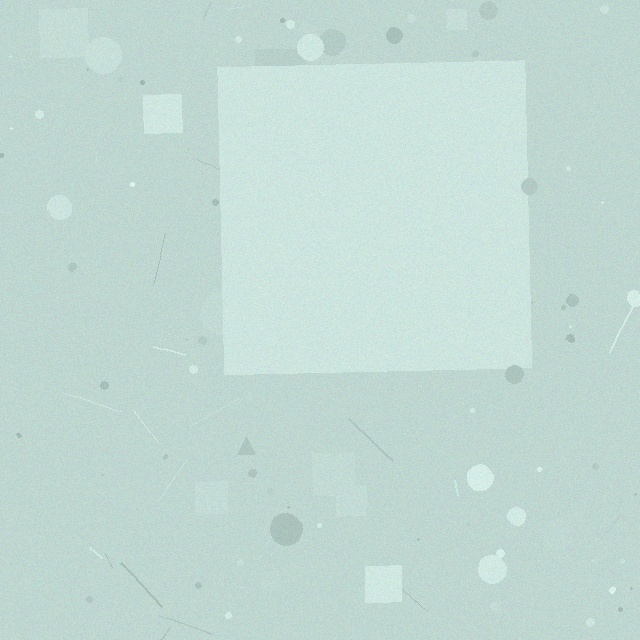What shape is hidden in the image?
A square is hidden in the image.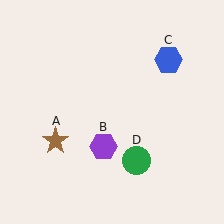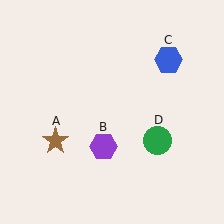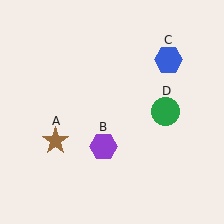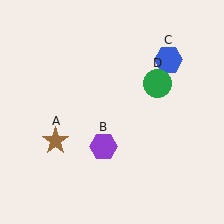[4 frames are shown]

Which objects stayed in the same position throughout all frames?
Brown star (object A) and purple hexagon (object B) and blue hexagon (object C) remained stationary.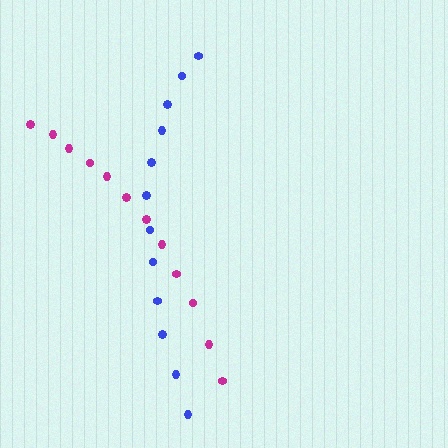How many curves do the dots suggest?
There are 2 distinct paths.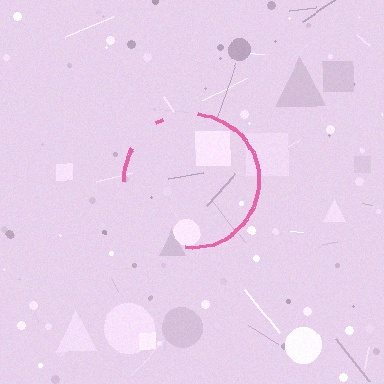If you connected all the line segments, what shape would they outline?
They would outline a circle.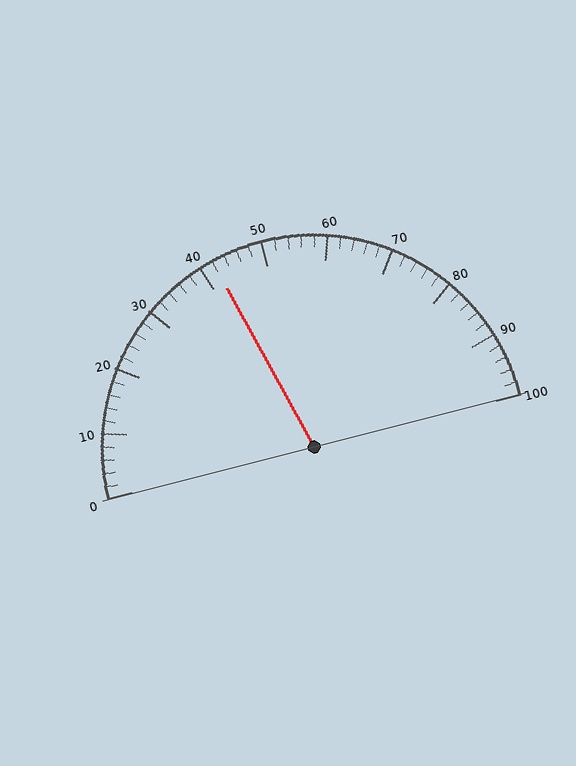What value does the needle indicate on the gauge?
The needle indicates approximately 42.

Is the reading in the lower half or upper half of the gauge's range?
The reading is in the lower half of the range (0 to 100).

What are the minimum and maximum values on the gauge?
The gauge ranges from 0 to 100.